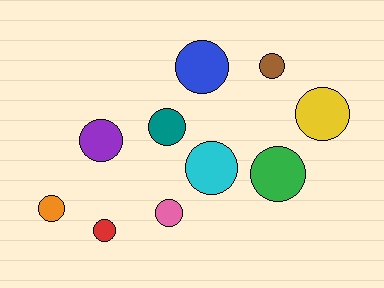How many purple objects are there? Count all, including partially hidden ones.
There is 1 purple object.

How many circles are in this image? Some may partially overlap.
There are 10 circles.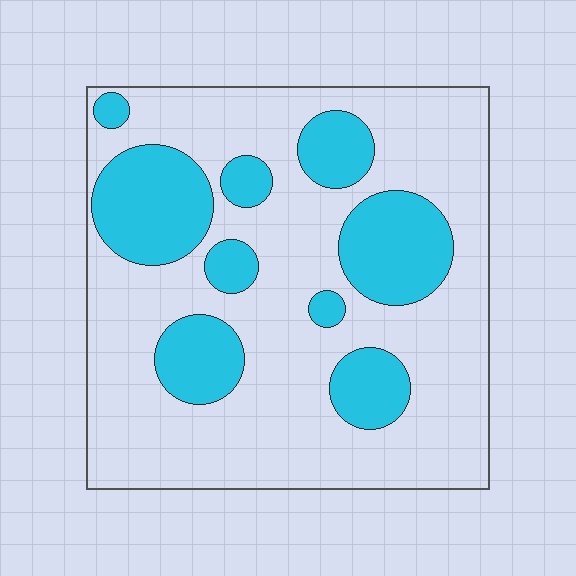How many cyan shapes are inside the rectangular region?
9.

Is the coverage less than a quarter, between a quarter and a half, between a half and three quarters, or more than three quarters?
Between a quarter and a half.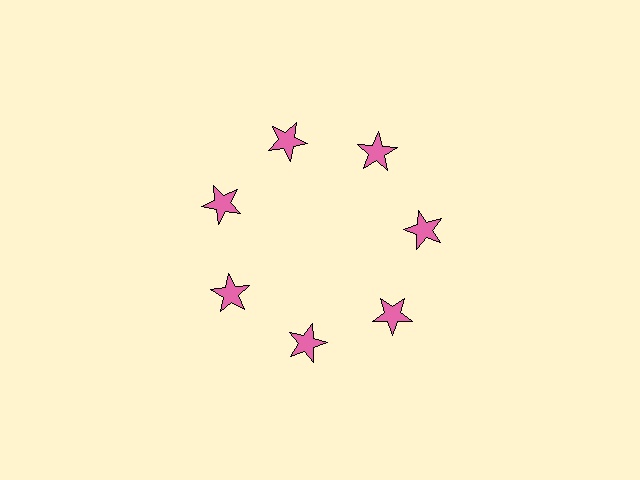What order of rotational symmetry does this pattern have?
This pattern has 7-fold rotational symmetry.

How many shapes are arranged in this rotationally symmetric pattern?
There are 7 shapes, arranged in 7 groups of 1.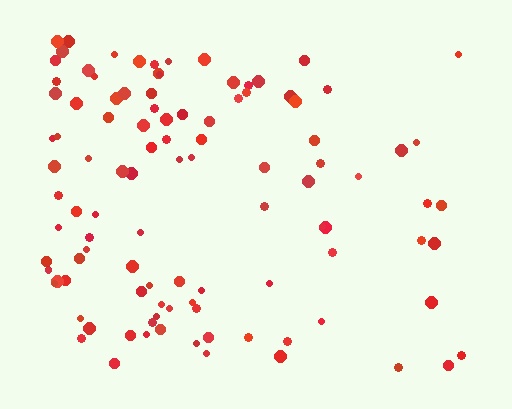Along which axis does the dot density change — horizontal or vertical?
Horizontal.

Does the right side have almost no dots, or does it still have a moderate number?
Still a moderate number, just noticeably fewer than the left.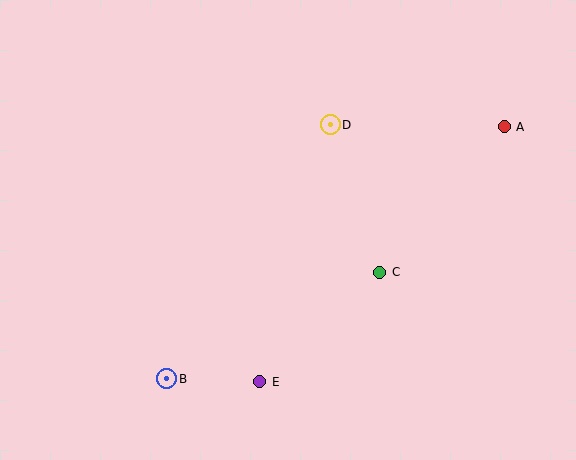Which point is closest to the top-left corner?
Point D is closest to the top-left corner.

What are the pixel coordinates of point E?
Point E is at (260, 382).